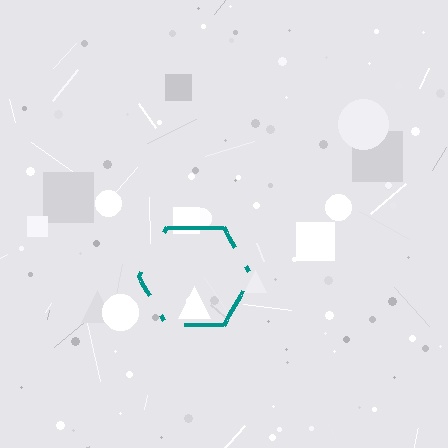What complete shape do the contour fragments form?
The contour fragments form a hexagon.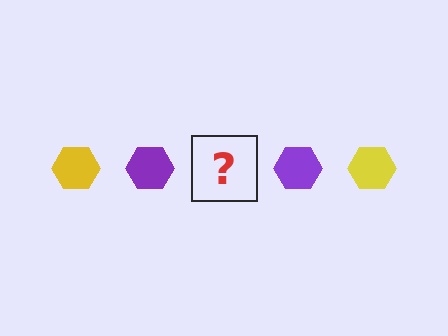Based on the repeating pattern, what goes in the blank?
The blank should be a yellow hexagon.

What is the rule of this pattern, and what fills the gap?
The rule is that the pattern cycles through yellow, purple hexagons. The gap should be filled with a yellow hexagon.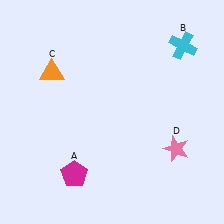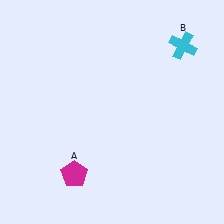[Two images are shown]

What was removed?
The pink star (D), the orange triangle (C) were removed in Image 2.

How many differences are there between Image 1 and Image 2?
There are 2 differences between the two images.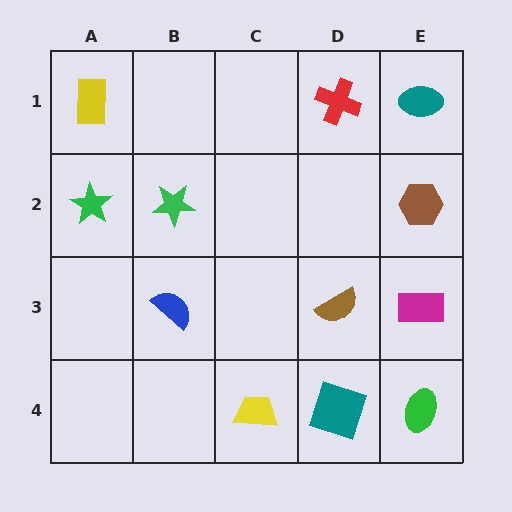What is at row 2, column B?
A green star.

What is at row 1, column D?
A red cross.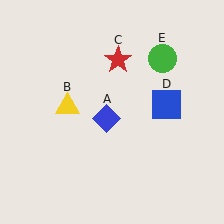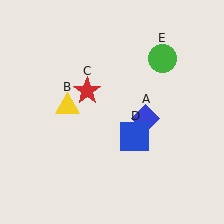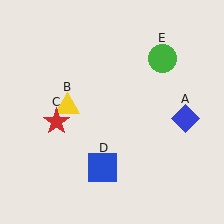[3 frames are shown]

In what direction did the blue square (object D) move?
The blue square (object D) moved down and to the left.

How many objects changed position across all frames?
3 objects changed position: blue diamond (object A), red star (object C), blue square (object D).